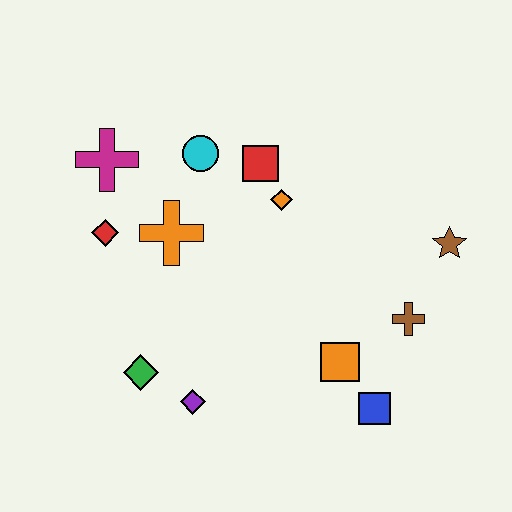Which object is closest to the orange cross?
The red diamond is closest to the orange cross.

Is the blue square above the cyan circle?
No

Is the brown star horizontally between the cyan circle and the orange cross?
No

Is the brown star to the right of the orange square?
Yes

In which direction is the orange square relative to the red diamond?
The orange square is to the right of the red diamond.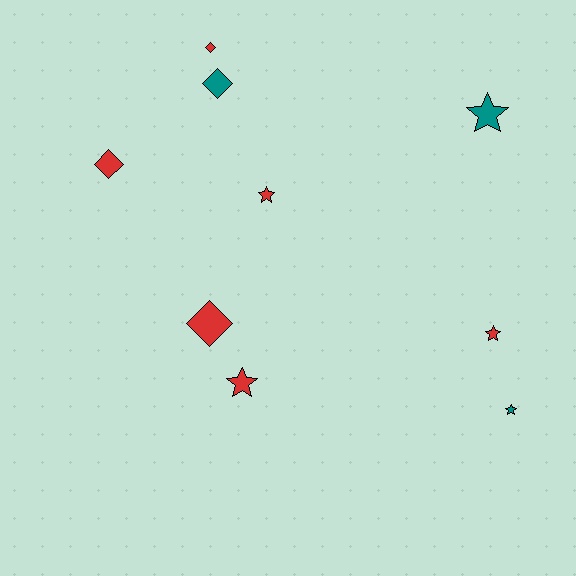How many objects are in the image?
There are 9 objects.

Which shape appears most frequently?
Star, with 5 objects.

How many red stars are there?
There are 3 red stars.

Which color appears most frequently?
Red, with 6 objects.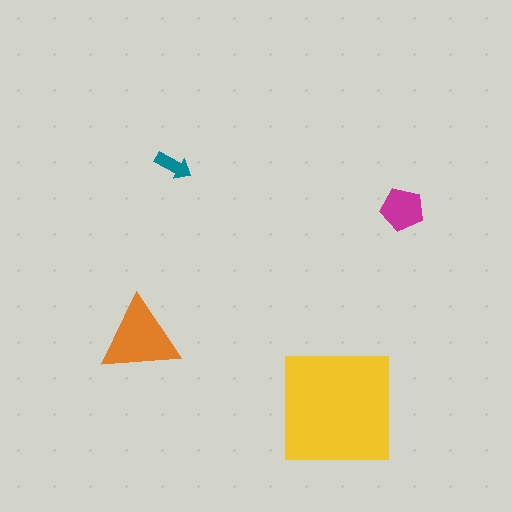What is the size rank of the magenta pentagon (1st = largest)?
3rd.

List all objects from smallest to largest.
The teal arrow, the magenta pentagon, the orange triangle, the yellow square.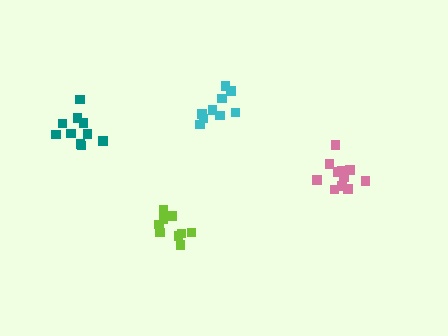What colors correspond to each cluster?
The clusters are colored: lime, cyan, pink, teal.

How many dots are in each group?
Group 1: 10 dots, Group 2: 9 dots, Group 3: 11 dots, Group 4: 10 dots (40 total).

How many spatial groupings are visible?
There are 4 spatial groupings.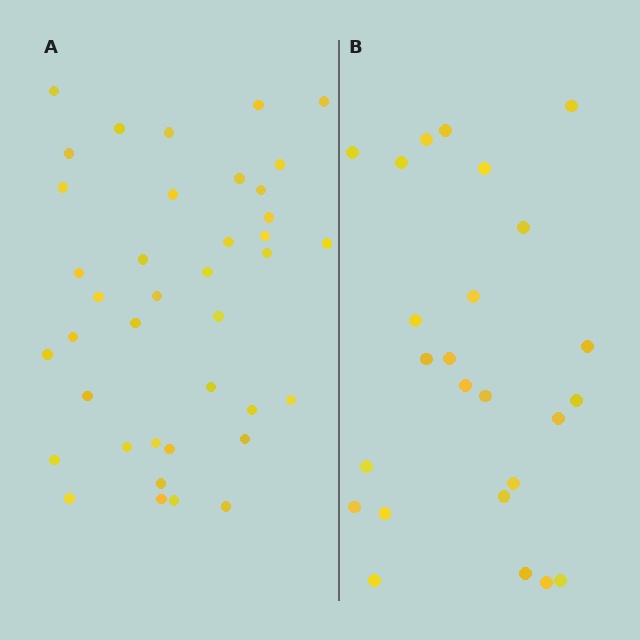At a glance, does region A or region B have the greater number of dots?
Region A (the left region) has more dots.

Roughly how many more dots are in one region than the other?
Region A has approximately 15 more dots than region B.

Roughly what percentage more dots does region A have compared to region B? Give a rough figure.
About 55% more.